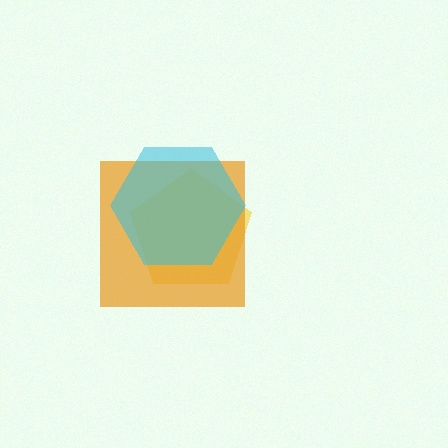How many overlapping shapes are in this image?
There are 3 overlapping shapes in the image.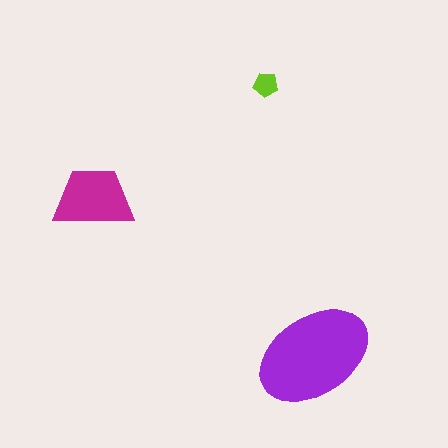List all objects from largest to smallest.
The purple ellipse, the magenta trapezoid, the lime pentagon.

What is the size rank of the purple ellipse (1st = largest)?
1st.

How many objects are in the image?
There are 3 objects in the image.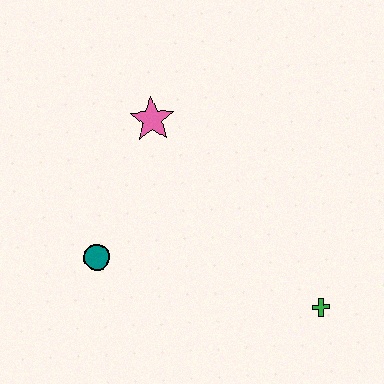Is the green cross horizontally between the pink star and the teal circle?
No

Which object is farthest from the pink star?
The green cross is farthest from the pink star.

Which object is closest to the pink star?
The teal circle is closest to the pink star.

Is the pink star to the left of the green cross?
Yes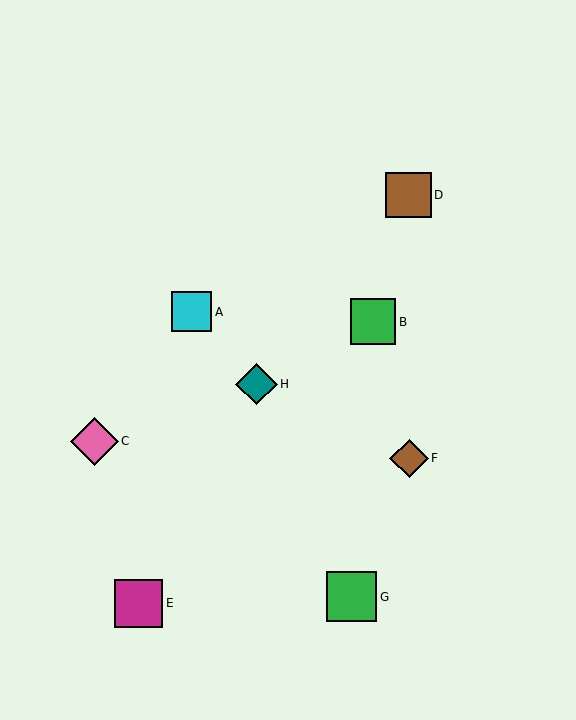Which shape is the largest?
The green square (labeled G) is the largest.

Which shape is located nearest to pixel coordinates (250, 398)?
The teal diamond (labeled H) at (257, 384) is nearest to that location.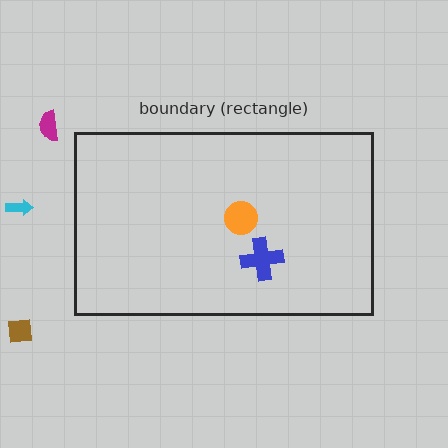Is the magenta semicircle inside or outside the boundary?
Outside.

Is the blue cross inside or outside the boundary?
Inside.